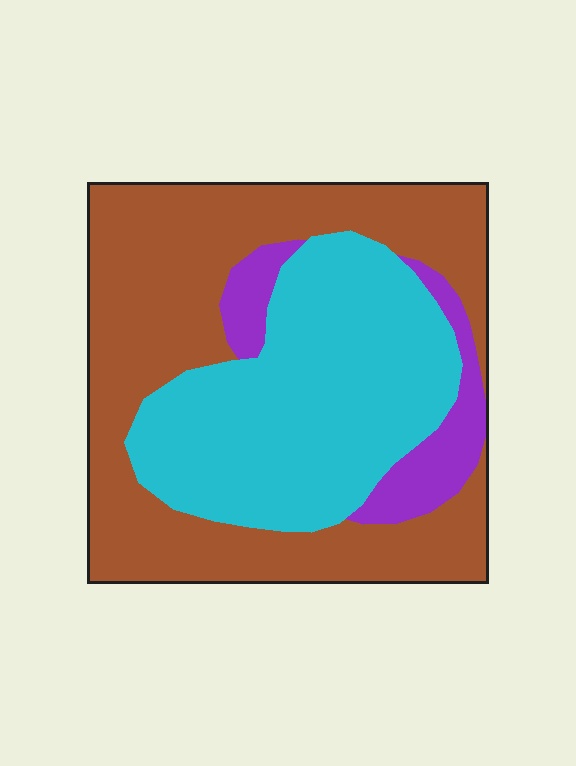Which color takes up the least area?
Purple, at roughly 10%.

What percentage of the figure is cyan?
Cyan covers 39% of the figure.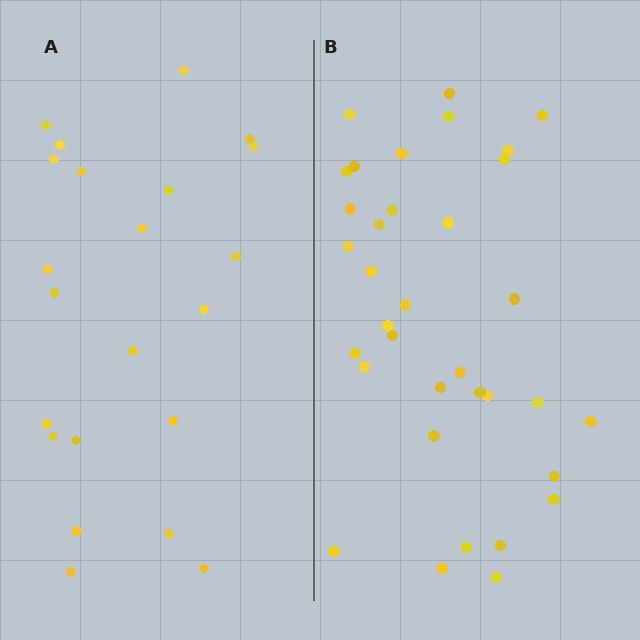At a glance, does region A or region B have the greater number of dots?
Region B (the right region) has more dots.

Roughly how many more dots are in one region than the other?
Region B has approximately 15 more dots than region A.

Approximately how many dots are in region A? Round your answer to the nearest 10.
About 20 dots. (The exact count is 22, which rounds to 20.)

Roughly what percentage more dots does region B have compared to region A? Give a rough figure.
About 60% more.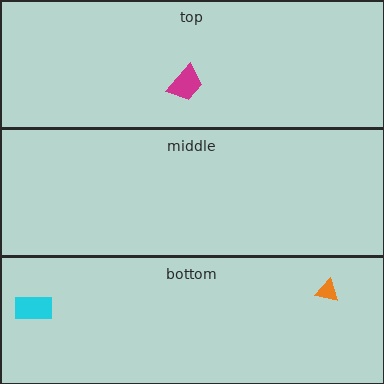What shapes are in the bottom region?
The orange triangle, the cyan rectangle.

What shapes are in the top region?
The magenta trapezoid.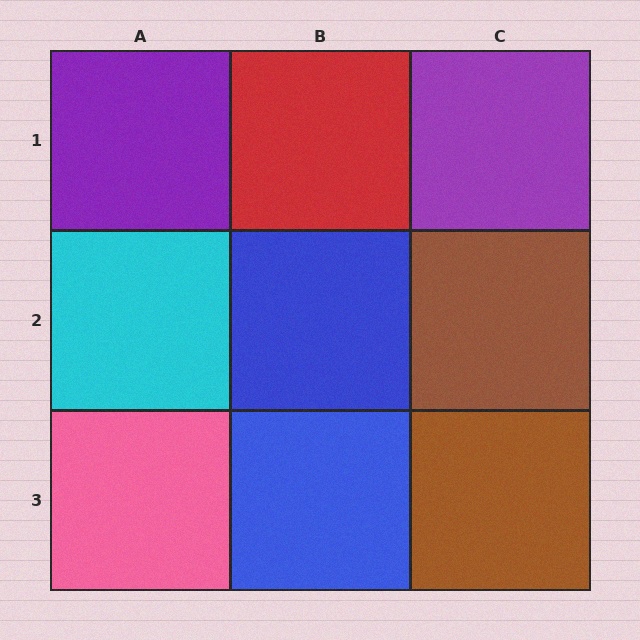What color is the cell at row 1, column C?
Purple.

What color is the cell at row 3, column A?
Pink.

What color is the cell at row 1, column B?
Red.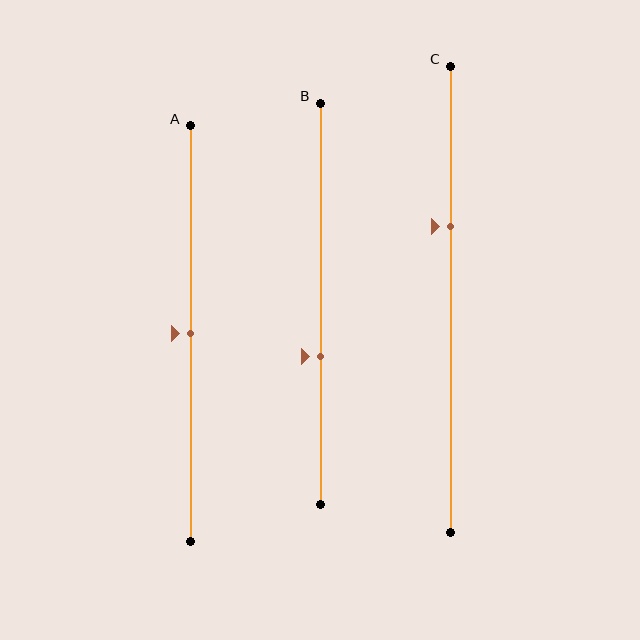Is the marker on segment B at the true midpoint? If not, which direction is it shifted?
No, the marker on segment B is shifted downward by about 13% of the segment length.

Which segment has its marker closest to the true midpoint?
Segment A has its marker closest to the true midpoint.